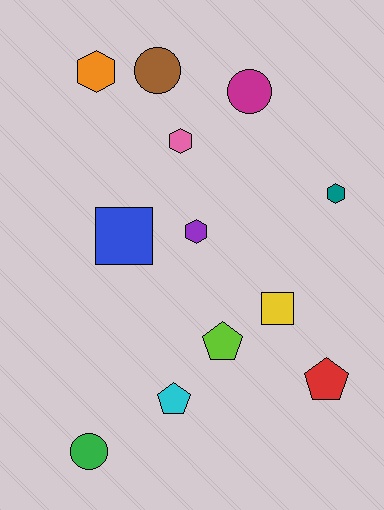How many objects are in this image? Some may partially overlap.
There are 12 objects.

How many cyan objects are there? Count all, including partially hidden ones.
There is 1 cyan object.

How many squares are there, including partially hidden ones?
There are 2 squares.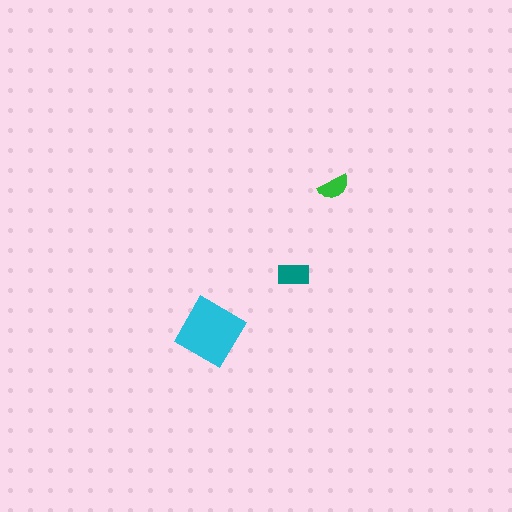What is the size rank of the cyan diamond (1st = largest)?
1st.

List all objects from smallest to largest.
The green semicircle, the teal rectangle, the cyan diamond.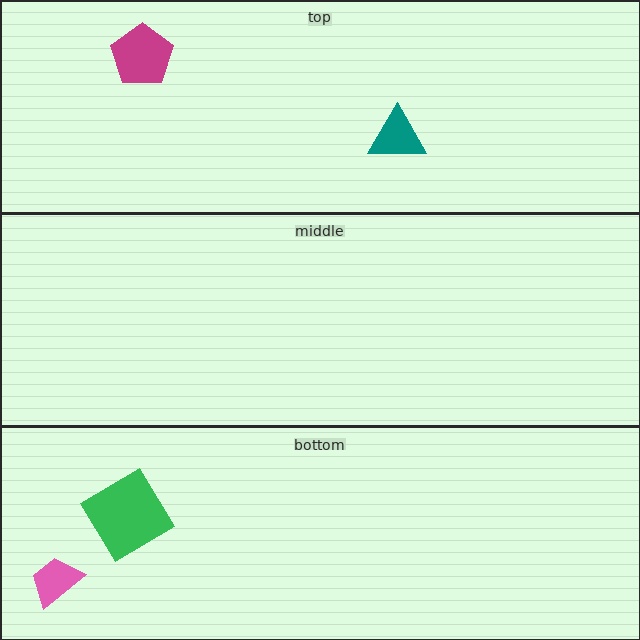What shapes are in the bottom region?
The pink trapezoid, the green diamond.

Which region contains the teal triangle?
The top region.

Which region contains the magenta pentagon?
The top region.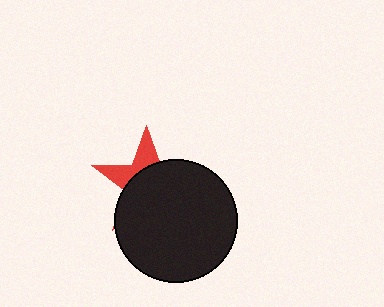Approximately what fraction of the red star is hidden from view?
Roughly 70% of the red star is hidden behind the black circle.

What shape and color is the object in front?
The object in front is a black circle.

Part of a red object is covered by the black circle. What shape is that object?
It is a star.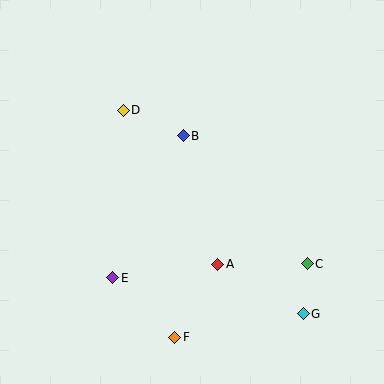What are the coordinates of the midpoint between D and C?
The midpoint between D and C is at (215, 187).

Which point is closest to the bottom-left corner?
Point E is closest to the bottom-left corner.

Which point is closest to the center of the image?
Point B at (183, 136) is closest to the center.